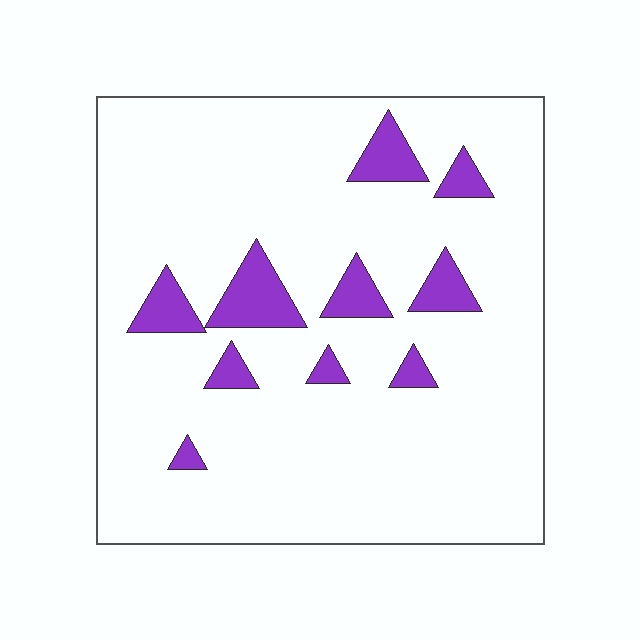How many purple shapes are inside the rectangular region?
10.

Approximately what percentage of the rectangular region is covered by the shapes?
Approximately 10%.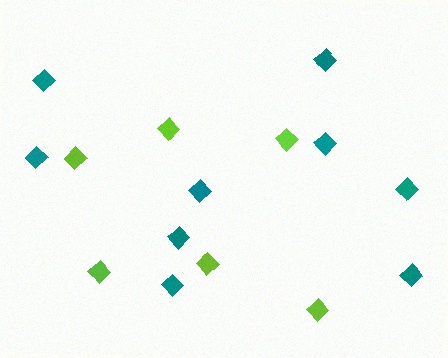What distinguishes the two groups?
There are 2 groups: one group of lime diamonds (6) and one group of teal diamonds (9).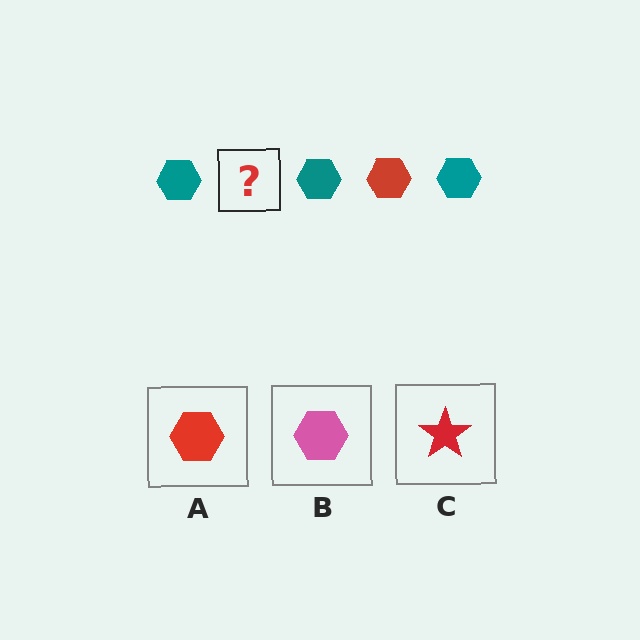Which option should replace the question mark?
Option A.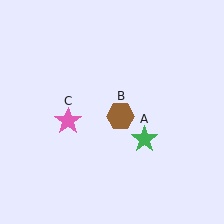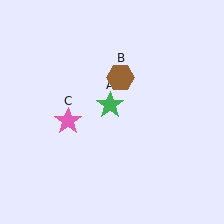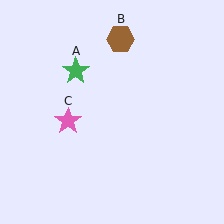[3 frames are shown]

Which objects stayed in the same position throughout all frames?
Pink star (object C) remained stationary.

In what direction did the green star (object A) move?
The green star (object A) moved up and to the left.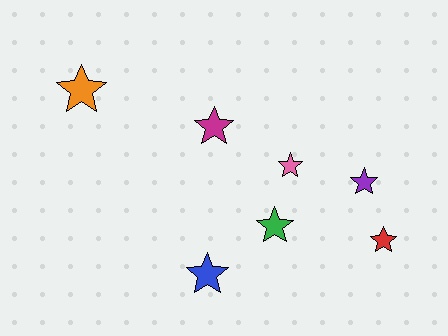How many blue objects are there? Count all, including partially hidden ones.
There is 1 blue object.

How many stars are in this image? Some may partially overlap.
There are 7 stars.